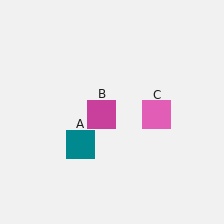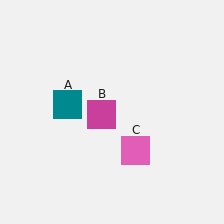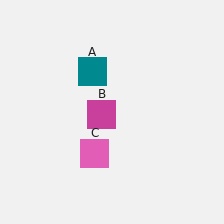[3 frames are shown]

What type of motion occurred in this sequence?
The teal square (object A), pink square (object C) rotated clockwise around the center of the scene.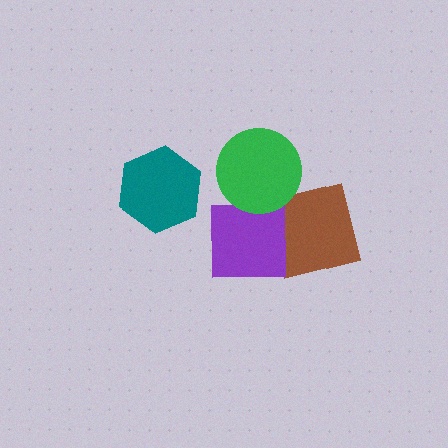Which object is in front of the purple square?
The green circle is in front of the purple square.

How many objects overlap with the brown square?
1 object overlaps with the brown square.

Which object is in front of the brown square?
The purple square is in front of the brown square.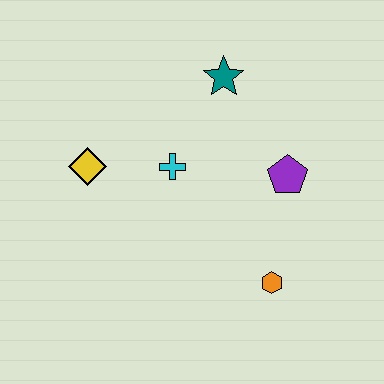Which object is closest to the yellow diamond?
The cyan cross is closest to the yellow diamond.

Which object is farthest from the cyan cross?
The orange hexagon is farthest from the cyan cross.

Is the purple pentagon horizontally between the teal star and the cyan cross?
No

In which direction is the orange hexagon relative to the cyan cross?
The orange hexagon is below the cyan cross.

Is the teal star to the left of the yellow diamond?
No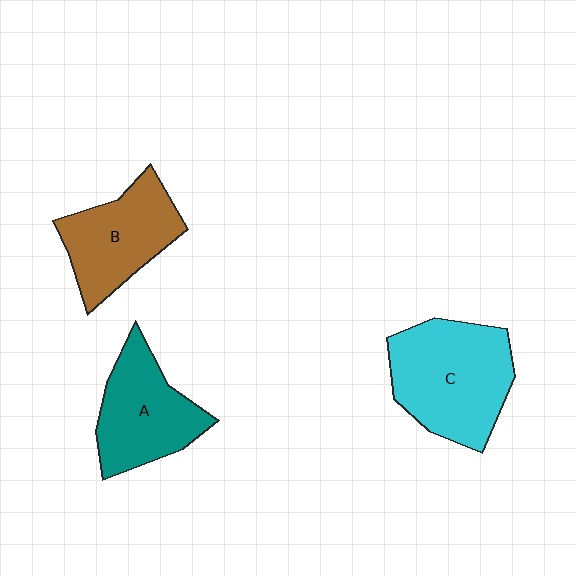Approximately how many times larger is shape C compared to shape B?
Approximately 1.3 times.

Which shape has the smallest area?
Shape B (brown).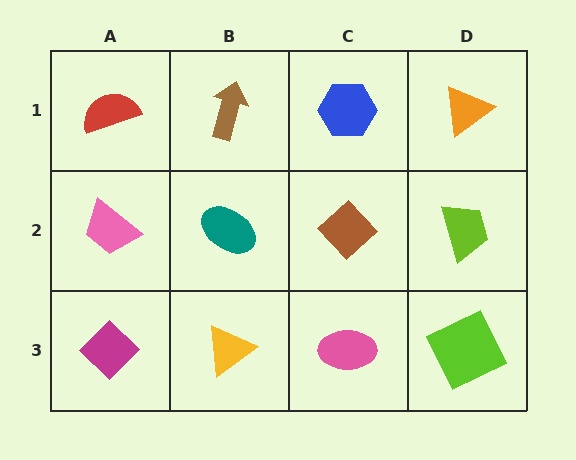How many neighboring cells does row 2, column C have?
4.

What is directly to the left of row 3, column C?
A yellow triangle.